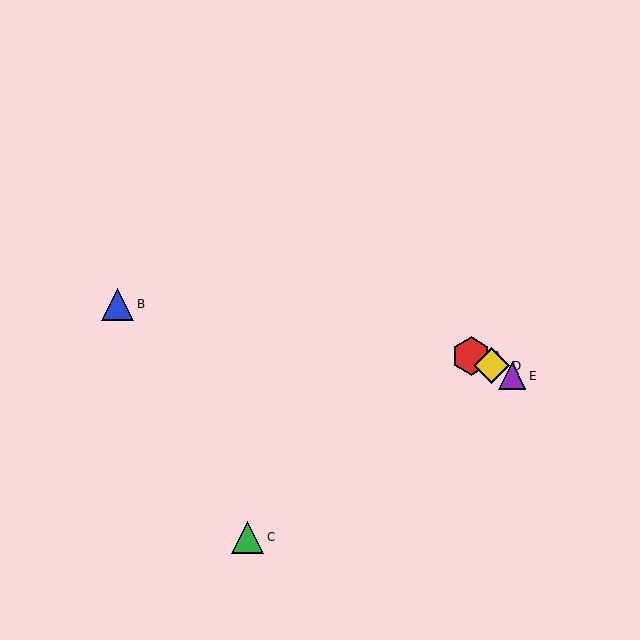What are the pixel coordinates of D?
Object D is at (491, 366).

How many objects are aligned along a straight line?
3 objects (A, D, E) are aligned along a straight line.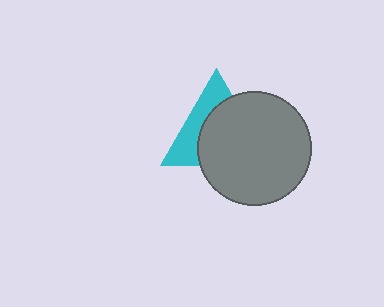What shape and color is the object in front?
The object in front is a gray circle.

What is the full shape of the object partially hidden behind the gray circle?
The partially hidden object is a cyan triangle.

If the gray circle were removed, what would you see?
You would see the complete cyan triangle.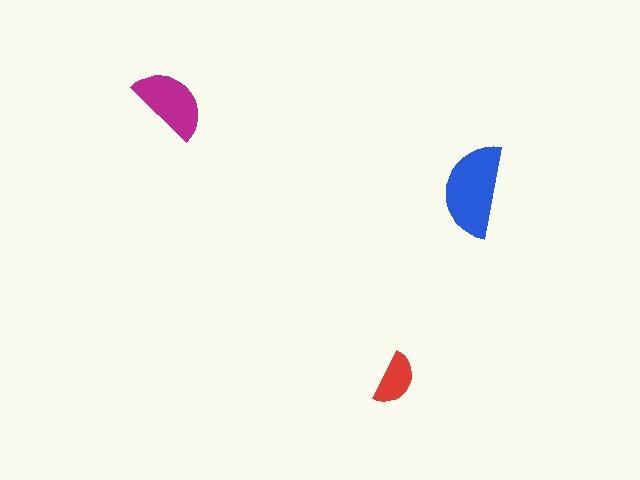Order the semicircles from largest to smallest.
the blue one, the magenta one, the red one.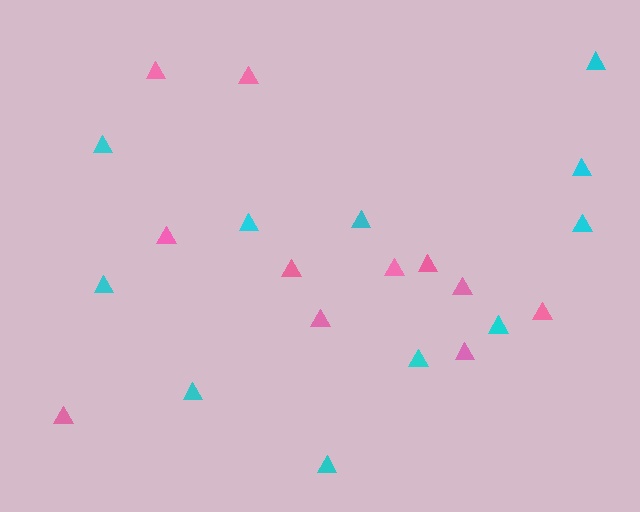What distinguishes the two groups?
There are 2 groups: one group of pink triangles (11) and one group of cyan triangles (11).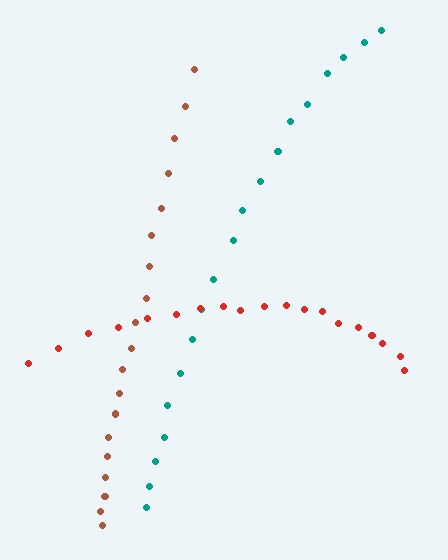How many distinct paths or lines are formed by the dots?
There are 3 distinct paths.